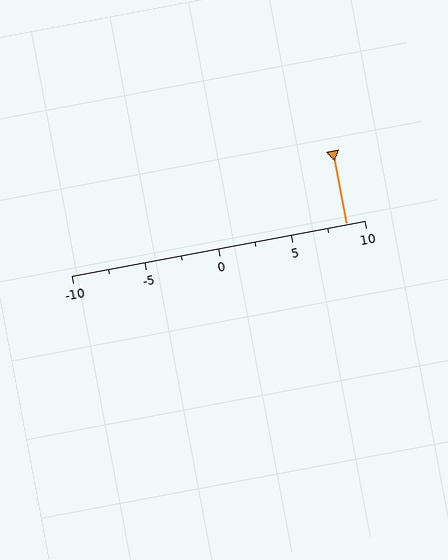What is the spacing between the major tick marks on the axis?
The major ticks are spaced 5 apart.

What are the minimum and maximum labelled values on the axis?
The axis runs from -10 to 10.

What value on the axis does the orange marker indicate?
The marker indicates approximately 8.8.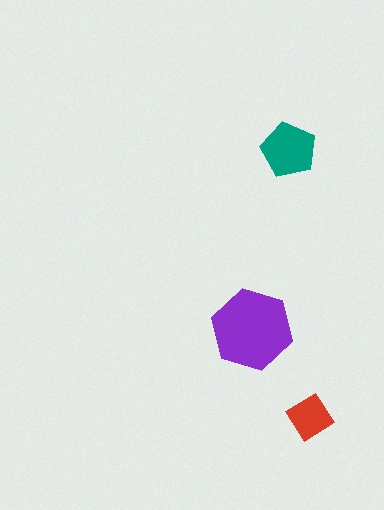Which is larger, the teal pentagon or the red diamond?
The teal pentagon.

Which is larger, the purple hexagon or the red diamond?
The purple hexagon.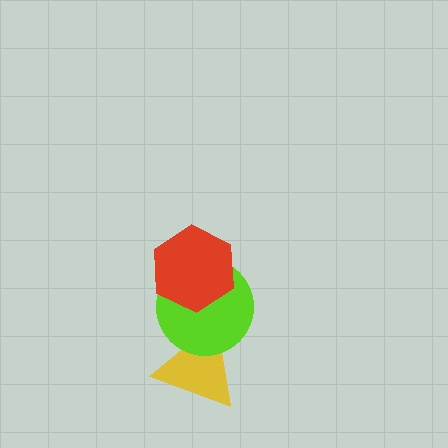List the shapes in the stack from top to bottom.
From top to bottom: the red hexagon, the lime circle, the yellow triangle.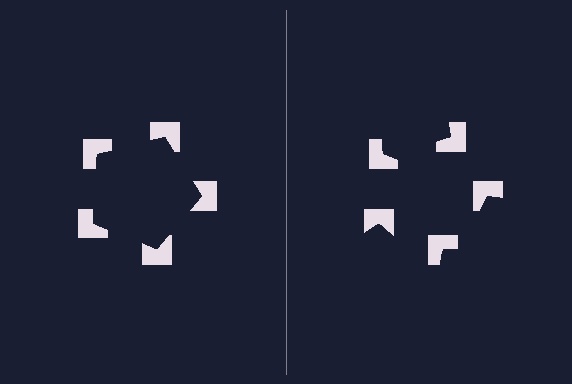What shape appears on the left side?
An illusory pentagon.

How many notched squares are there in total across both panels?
10 — 5 on each side.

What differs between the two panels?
The notched squares are positioned identically on both sides; only the wedge orientations differ. On the left they align to a pentagon; on the right they are misaligned.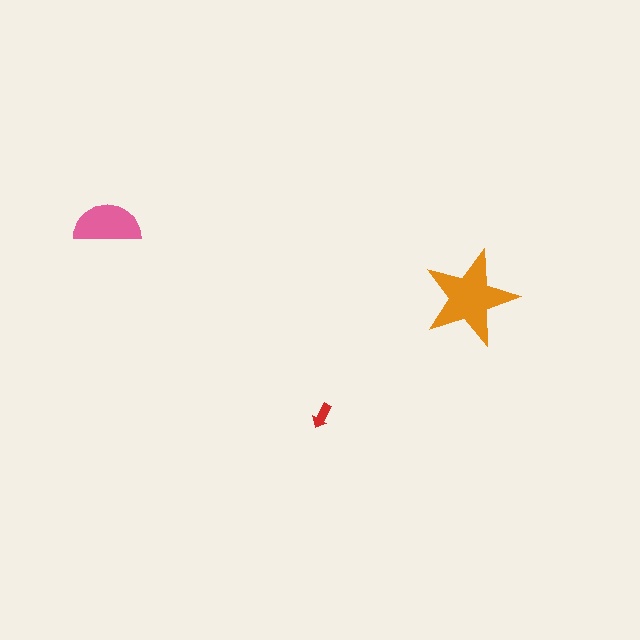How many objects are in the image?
There are 3 objects in the image.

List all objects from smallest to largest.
The red arrow, the pink semicircle, the orange star.